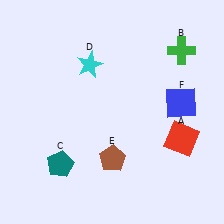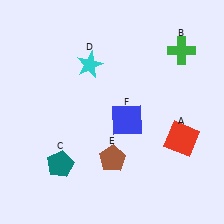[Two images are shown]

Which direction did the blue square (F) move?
The blue square (F) moved left.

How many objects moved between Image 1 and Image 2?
1 object moved between the two images.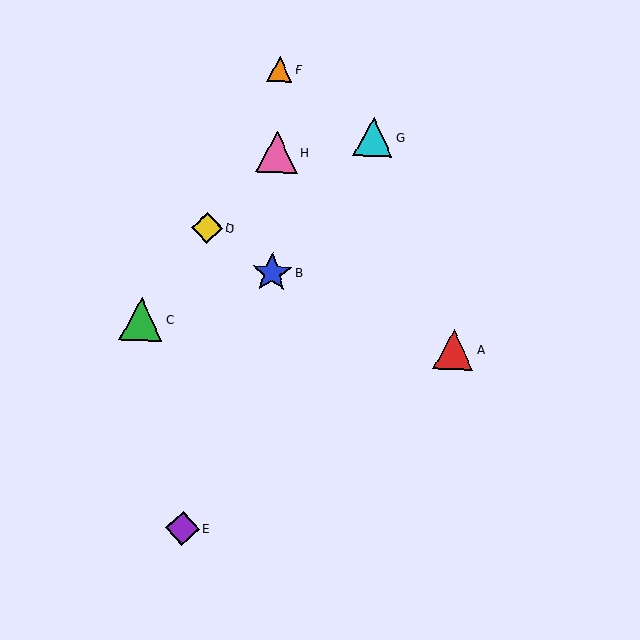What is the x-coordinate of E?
Object E is at x≈182.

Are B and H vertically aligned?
Yes, both are at x≈272.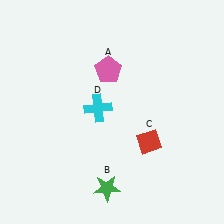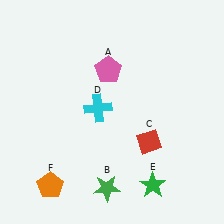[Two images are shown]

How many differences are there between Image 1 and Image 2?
There are 2 differences between the two images.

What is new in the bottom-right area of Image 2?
A green star (E) was added in the bottom-right area of Image 2.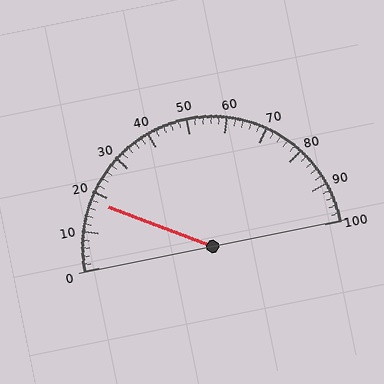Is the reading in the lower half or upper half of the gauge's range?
The reading is in the lower half of the range (0 to 100).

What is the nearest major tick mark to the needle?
The nearest major tick mark is 20.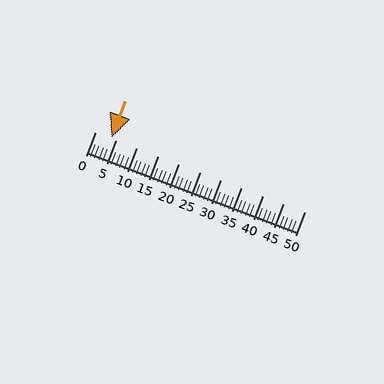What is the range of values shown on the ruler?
The ruler shows values from 0 to 50.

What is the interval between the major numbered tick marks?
The major tick marks are spaced 5 units apart.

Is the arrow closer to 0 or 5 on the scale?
The arrow is closer to 5.